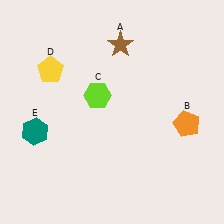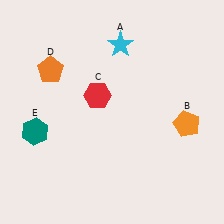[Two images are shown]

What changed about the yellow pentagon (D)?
In Image 1, D is yellow. In Image 2, it changed to orange.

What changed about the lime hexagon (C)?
In Image 1, C is lime. In Image 2, it changed to red.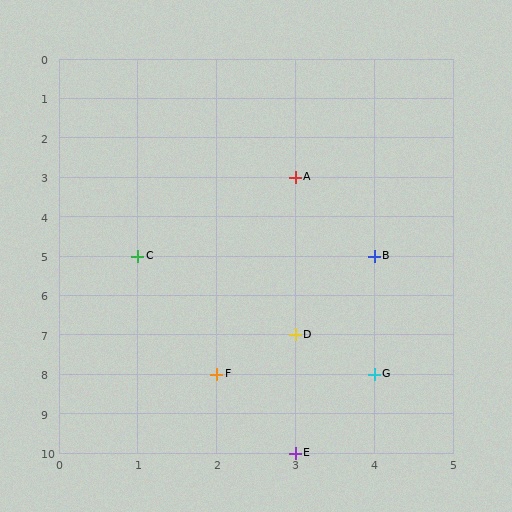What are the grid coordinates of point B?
Point B is at grid coordinates (4, 5).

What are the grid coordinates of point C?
Point C is at grid coordinates (1, 5).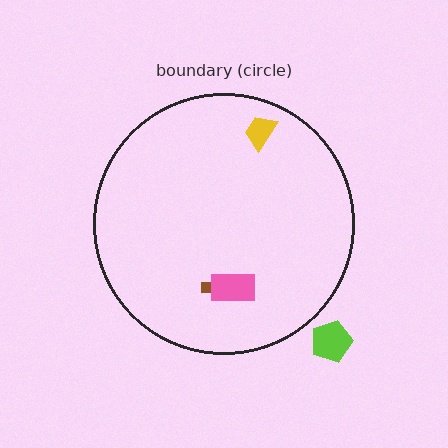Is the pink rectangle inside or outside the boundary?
Inside.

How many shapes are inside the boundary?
3 inside, 1 outside.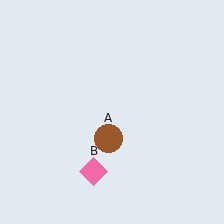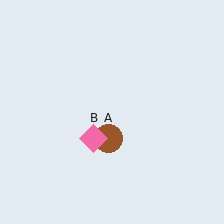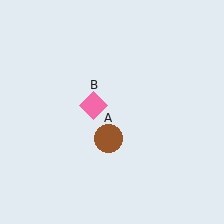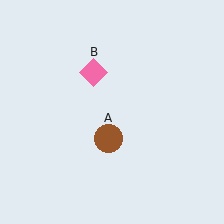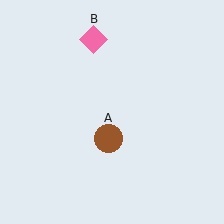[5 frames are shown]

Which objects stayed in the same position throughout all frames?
Brown circle (object A) remained stationary.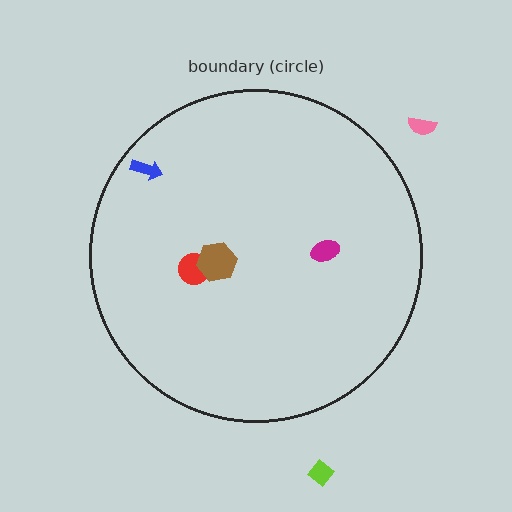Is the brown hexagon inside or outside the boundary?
Inside.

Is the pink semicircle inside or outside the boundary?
Outside.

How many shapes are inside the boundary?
4 inside, 2 outside.